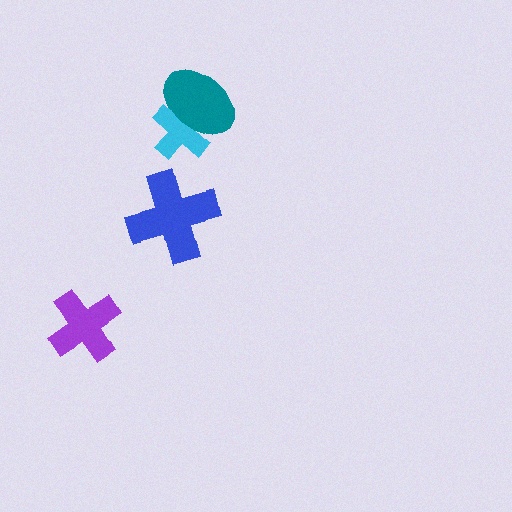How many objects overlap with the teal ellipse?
1 object overlaps with the teal ellipse.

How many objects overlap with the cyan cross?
1 object overlaps with the cyan cross.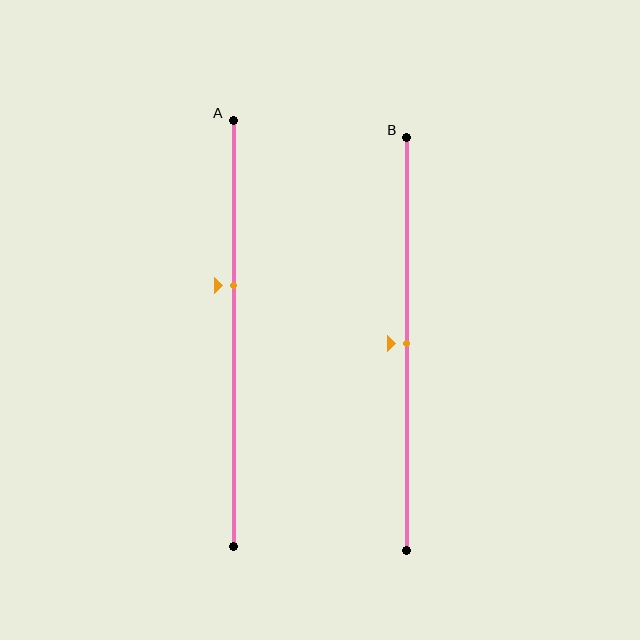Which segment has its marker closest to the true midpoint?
Segment B has its marker closest to the true midpoint.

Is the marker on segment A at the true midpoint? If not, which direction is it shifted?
No, the marker on segment A is shifted upward by about 11% of the segment length.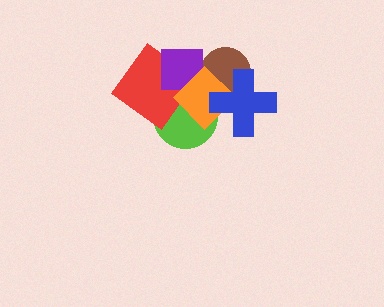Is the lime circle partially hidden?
Yes, it is partially covered by another shape.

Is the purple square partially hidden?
Yes, it is partially covered by another shape.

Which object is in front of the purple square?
The orange diamond is in front of the purple square.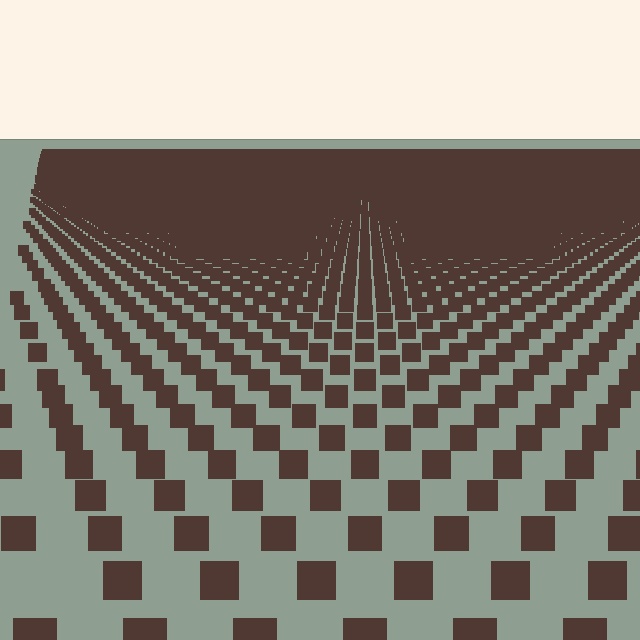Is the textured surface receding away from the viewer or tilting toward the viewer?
The surface is receding away from the viewer. Texture elements get smaller and denser toward the top.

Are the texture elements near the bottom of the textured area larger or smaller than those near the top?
Larger. Near the bottom, elements are closer to the viewer and appear at a bigger on-screen size.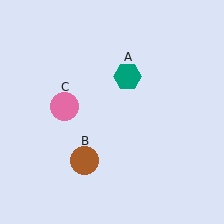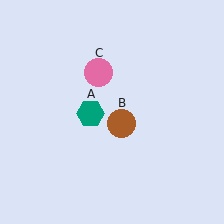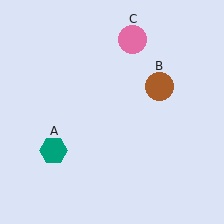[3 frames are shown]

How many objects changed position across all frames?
3 objects changed position: teal hexagon (object A), brown circle (object B), pink circle (object C).